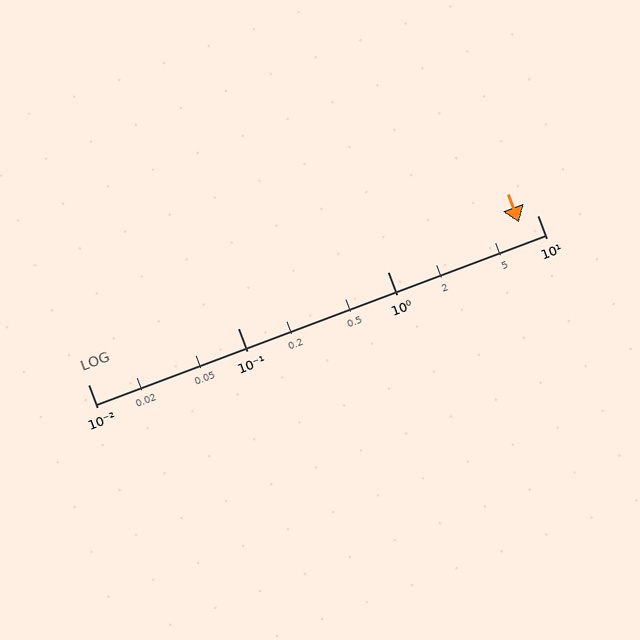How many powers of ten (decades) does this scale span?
The scale spans 3 decades, from 0.01 to 10.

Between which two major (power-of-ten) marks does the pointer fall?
The pointer is between 1 and 10.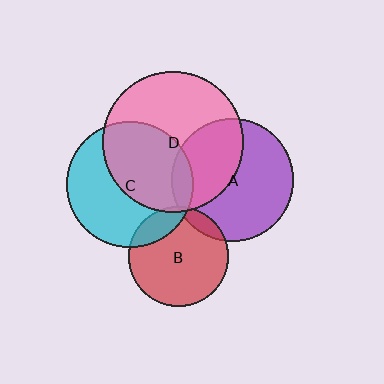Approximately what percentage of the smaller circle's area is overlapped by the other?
Approximately 50%.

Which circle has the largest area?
Circle D (pink).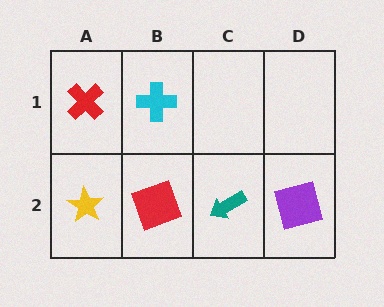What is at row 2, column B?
A red square.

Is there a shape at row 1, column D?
No, that cell is empty.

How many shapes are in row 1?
2 shapes.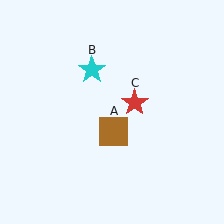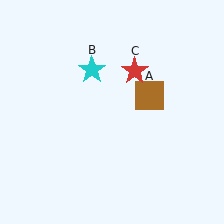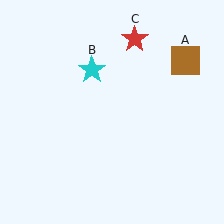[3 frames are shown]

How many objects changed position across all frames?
2 objects changed position: brown square (object A), red star (object C).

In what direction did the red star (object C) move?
The red star (object C) moved up.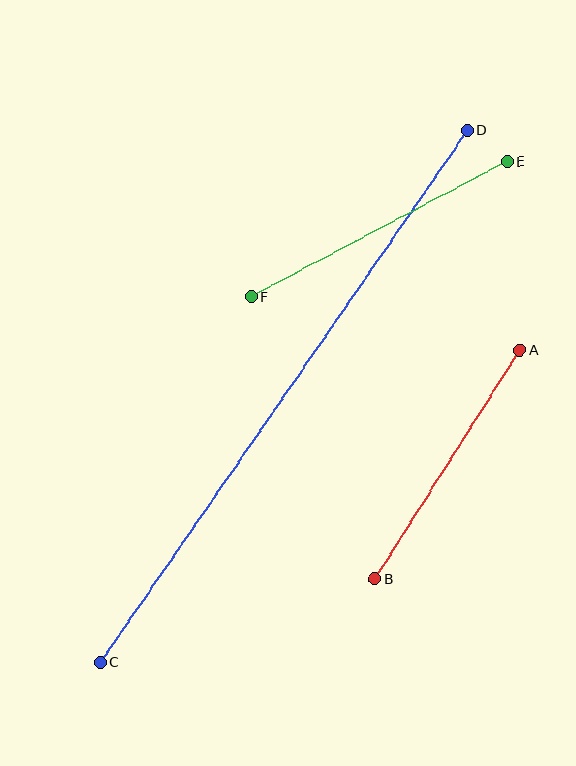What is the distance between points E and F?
The distance is approximately 289 pixels.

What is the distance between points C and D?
The distance is approximately 646 pixels.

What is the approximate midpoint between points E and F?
The midpoint is at approximately (380, 229) pixels.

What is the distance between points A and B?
The distance is approximately 271 pixels.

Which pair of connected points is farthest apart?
Points C and D are farthest apart.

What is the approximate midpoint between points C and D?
The midpoint is at approximately (284, 396) pixels.